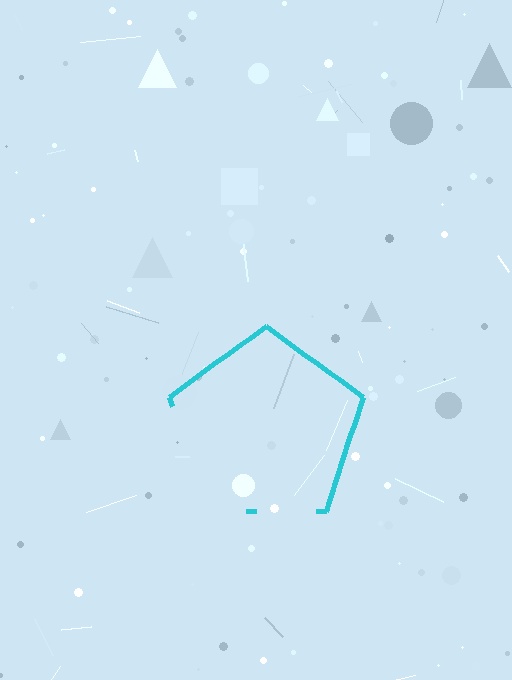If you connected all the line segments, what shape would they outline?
They would outline a pentagon.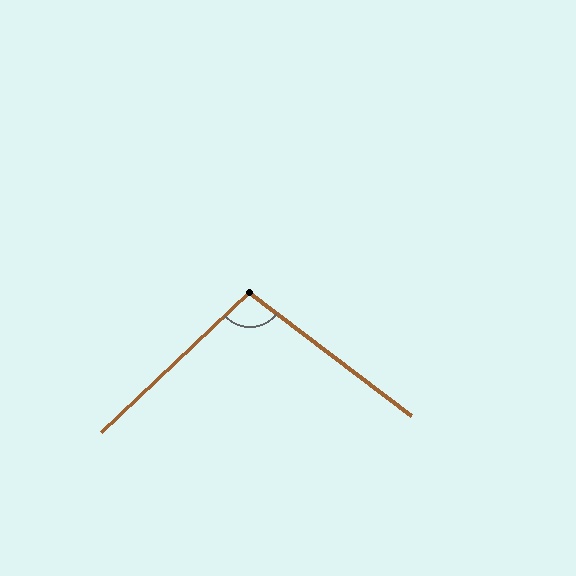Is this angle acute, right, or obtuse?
It is obtuse.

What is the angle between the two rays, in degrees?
Approximately 100 degrees.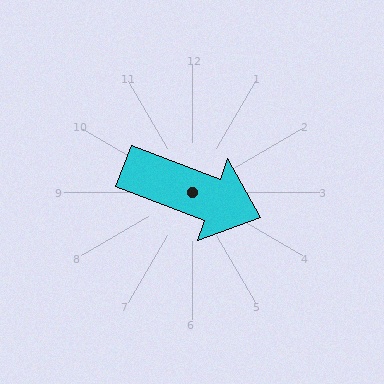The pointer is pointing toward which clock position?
Roughly 4 o'clock.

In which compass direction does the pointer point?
East.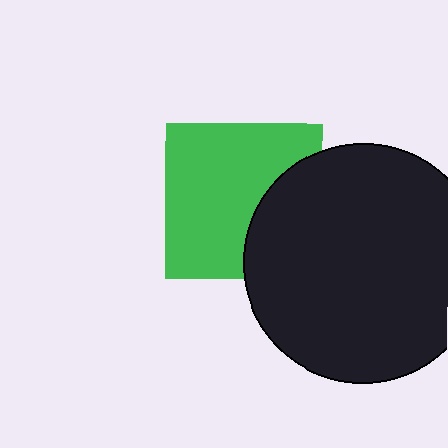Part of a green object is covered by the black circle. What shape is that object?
It is a square.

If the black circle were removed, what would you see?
You would see the complete green square.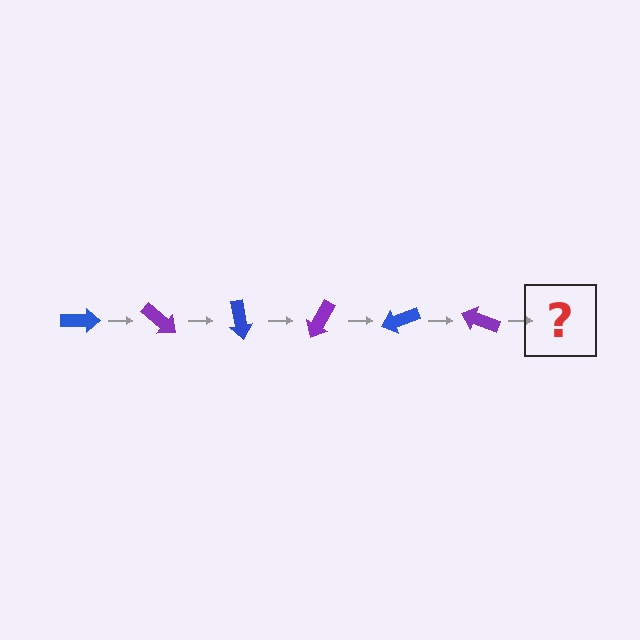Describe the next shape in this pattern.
It should be a blue arrow, rotated 240 degrees from the start.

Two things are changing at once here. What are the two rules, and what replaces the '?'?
The two rules are that it rotates 40 degrees each step and the color cycles through blue and purple. The '?' should be a blue arrow, rotated 240 degrees from the start.